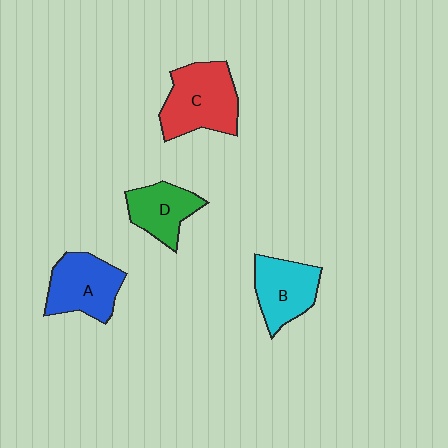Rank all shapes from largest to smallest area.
From largest to smallest: C (red), A (blue), B (cyan), D (green).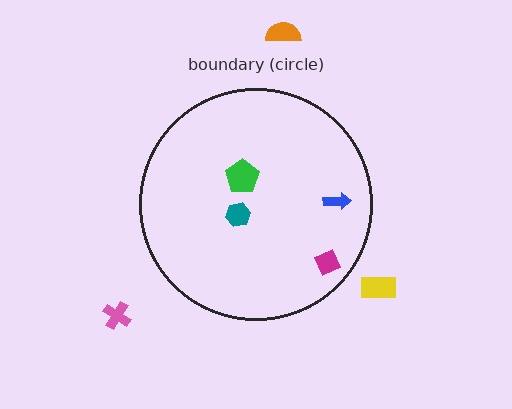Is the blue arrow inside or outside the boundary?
Inside.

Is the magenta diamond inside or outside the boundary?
Inside.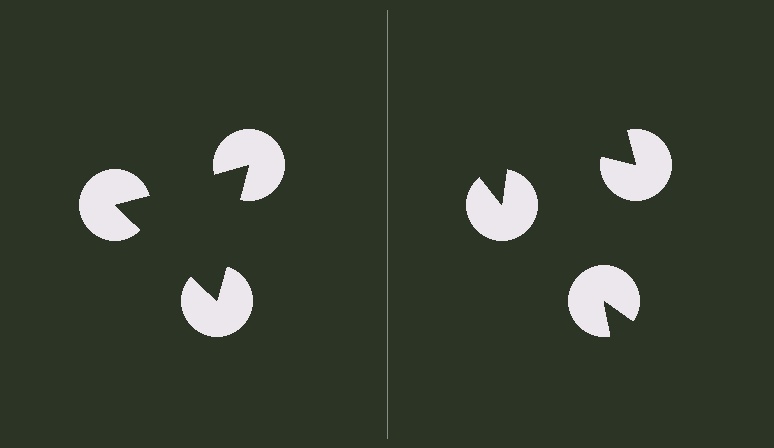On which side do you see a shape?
An illusory triangle appears on the left side. On the right side the wedge cuts are rotated, so no coherent shape forms.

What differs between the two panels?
The pac-man discs are positioned identically on both sides; only the wedge orientations differ. On the left they align to a triangle; on the right they are misaligned.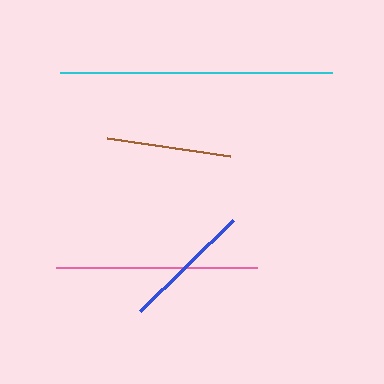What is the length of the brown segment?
The brown segment is approximately 125 pixels long.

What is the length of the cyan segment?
The cyan segment is approximately 273 pixels long.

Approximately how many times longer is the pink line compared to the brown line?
The pink line is approximately 1.6 times the length of the brown line.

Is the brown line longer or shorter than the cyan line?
The cyan line is longer than the brown line.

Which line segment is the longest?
The cyan line is the longest at approximately 273 pixels.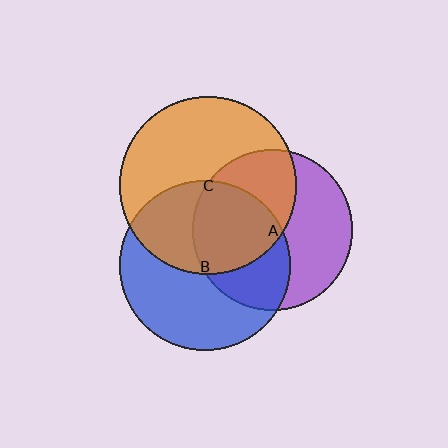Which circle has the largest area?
Circle C (orange).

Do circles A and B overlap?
Yes.